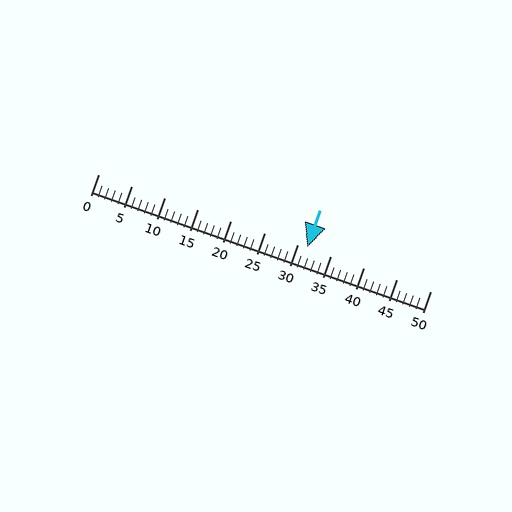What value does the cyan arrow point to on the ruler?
The cyan arrow points to approximately 32.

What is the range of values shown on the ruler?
The ruler shows values from 0 to 50.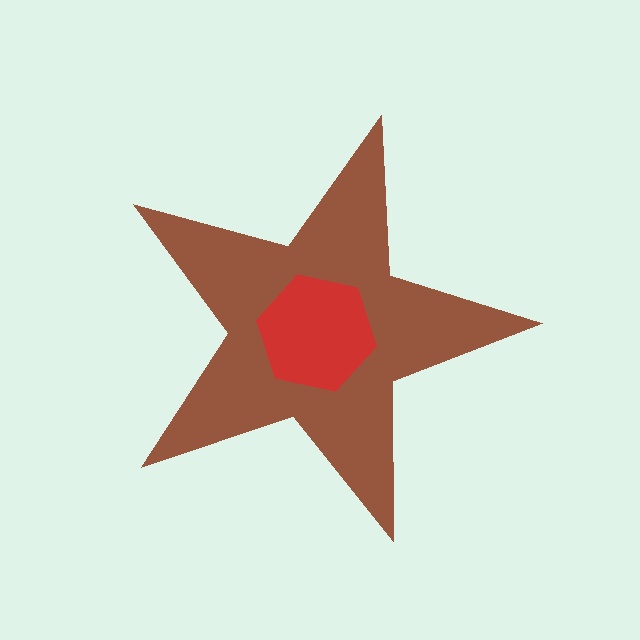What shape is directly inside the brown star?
The red hexagon.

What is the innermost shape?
The red hexagon.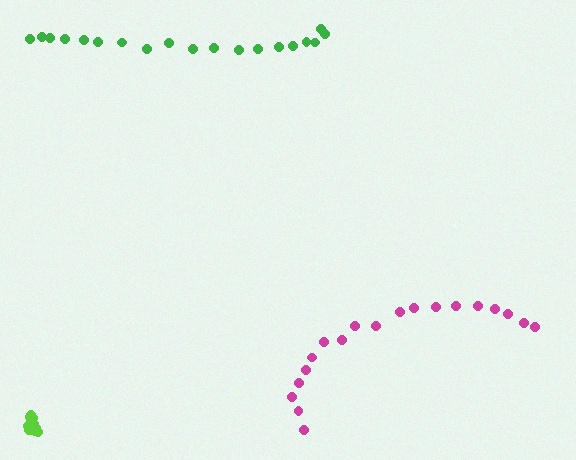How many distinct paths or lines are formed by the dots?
There are 3 distinct paths.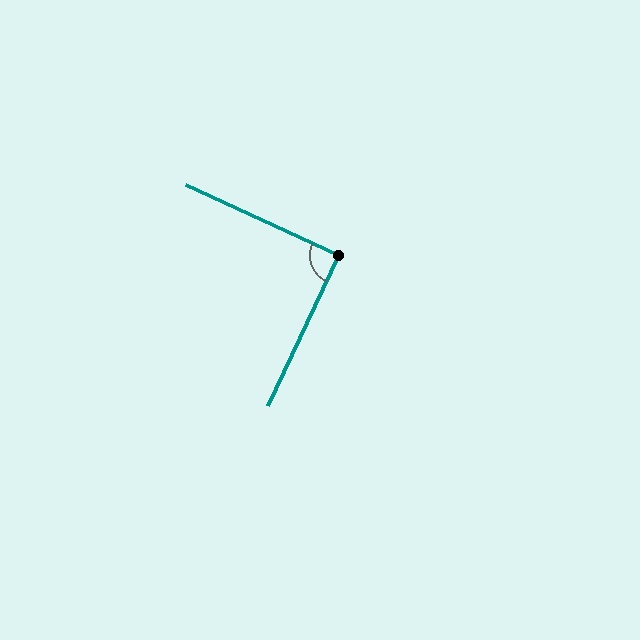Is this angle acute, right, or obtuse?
It is approximately a right angle.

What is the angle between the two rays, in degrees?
Approximately 90 degrees.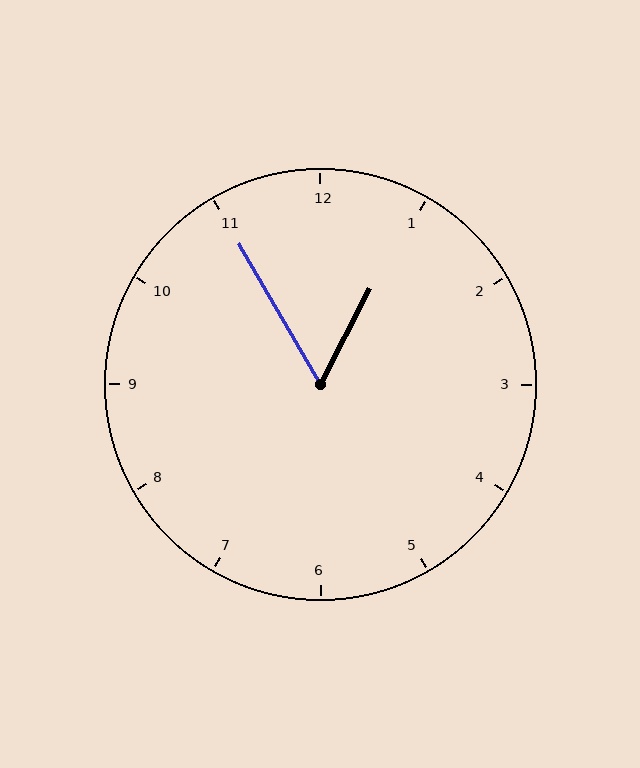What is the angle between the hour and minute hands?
Approximately 58 degrees.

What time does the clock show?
12:55.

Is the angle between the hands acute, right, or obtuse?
It is acute.